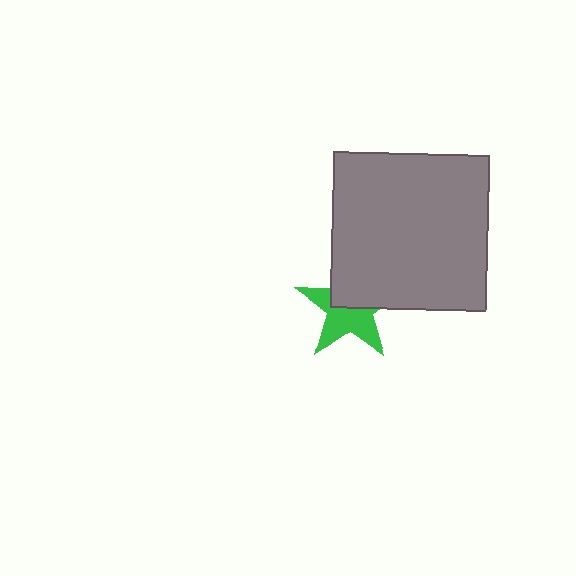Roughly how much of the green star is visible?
About half of it is visible (roughly 55%).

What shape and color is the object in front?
The object in front is a gray square.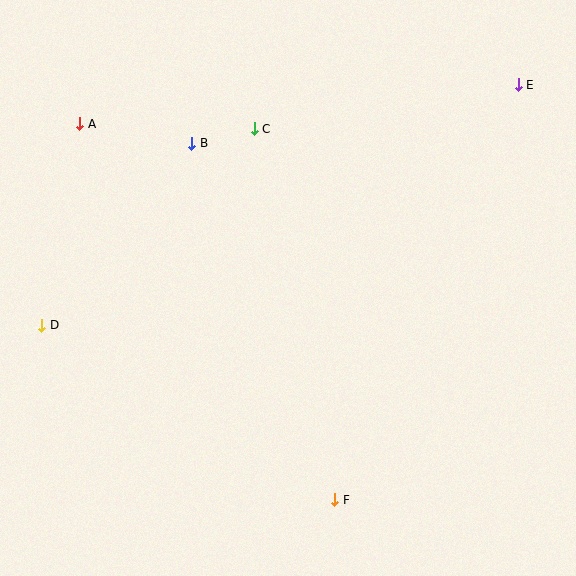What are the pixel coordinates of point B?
Point B is at (192, 143).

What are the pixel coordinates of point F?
Point F is at (335, 500).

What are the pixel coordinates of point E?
Point E is at (518, 85).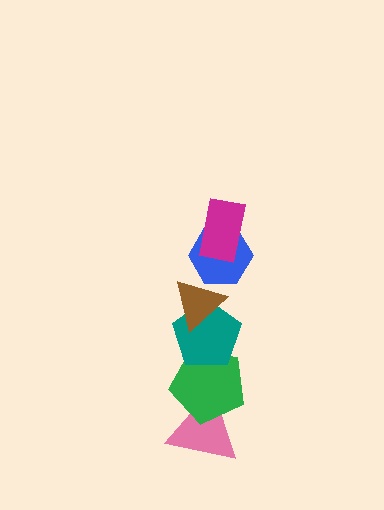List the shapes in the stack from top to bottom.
From top to bottom: the magenta rectangle, the blue hexagon, the brown triangle, the teal pentagon, the green pentagon, the pink triangle.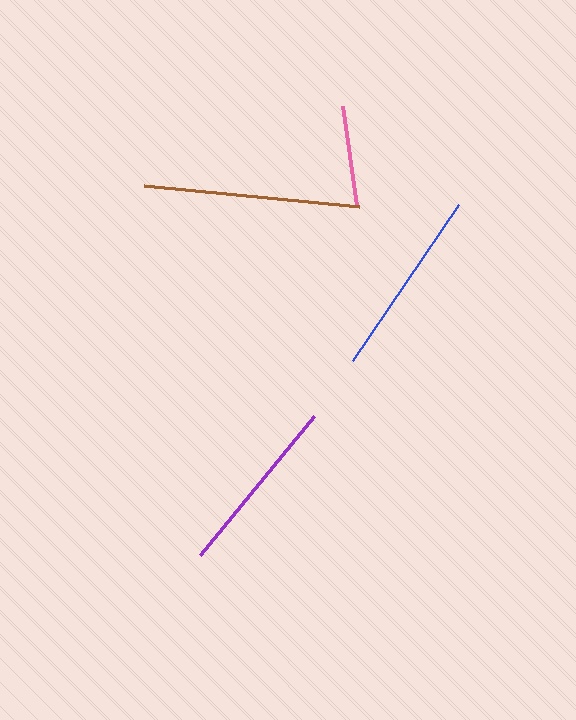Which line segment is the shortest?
The pink line is the shortest at approximately 100 pixels.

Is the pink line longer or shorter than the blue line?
The blue line is longer than the pink line.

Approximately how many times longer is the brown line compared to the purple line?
The brown line is approximately 1.2 times the length of the purple line.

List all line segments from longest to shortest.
From longest to shortest: brown, blue, purple, pink.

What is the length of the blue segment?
The blue segment is approximately 189 pixels long.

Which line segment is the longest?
The brown line is the longest at approximately 216 pixels.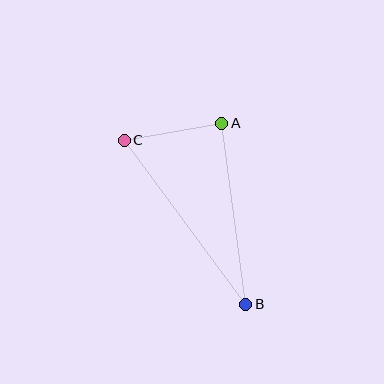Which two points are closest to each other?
Points A and C are closest to each other.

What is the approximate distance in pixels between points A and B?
The distance between A and B is approximately 183 pixels.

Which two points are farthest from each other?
Points B and C are farthest from each other.